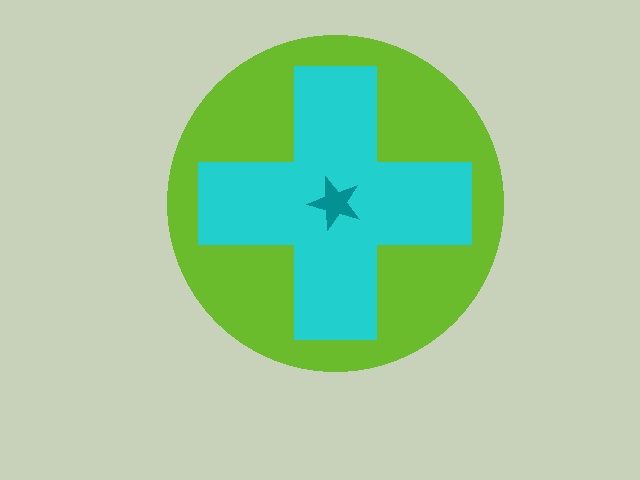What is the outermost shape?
The lime circle.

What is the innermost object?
The teal star.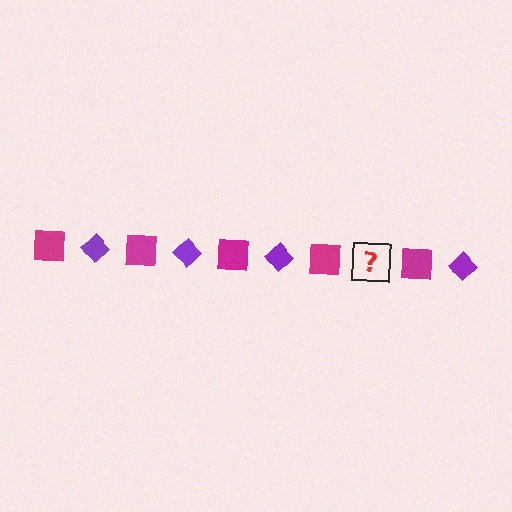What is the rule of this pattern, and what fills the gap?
The rule is that the pattern alternates between magenta square and purple diamond. The gap should be filled with a purple diamond.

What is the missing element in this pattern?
The missing element is a purple diamond.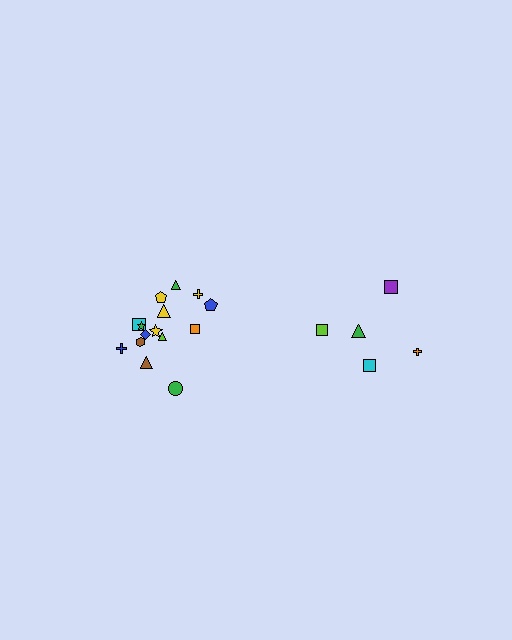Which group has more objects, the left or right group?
The left group.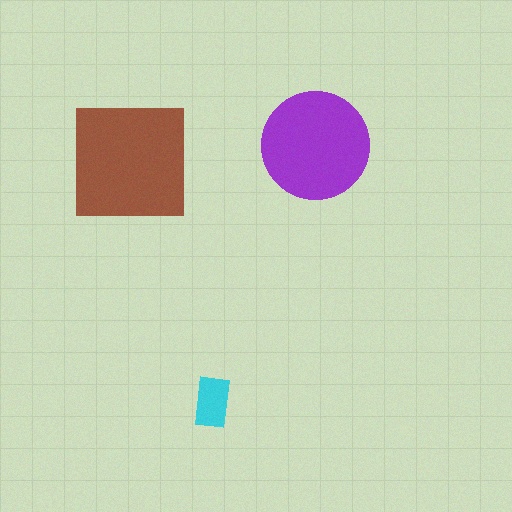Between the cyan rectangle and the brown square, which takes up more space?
The brown square.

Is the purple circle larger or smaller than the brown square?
Smaller.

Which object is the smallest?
The cyan rectangle.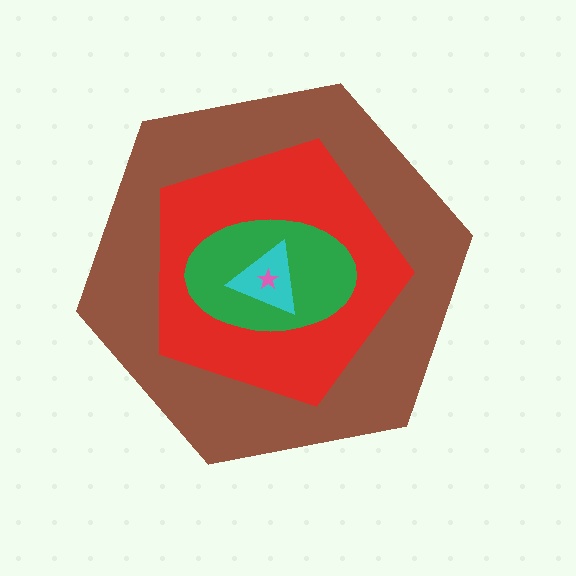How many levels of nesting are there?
5.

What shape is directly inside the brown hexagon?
The red pentagon.